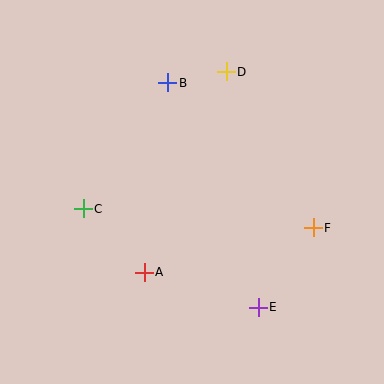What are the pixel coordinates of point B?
Point B is at (168, 83).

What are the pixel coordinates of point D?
Point D is at (226, 72).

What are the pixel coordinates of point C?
Point C is at (83, 209).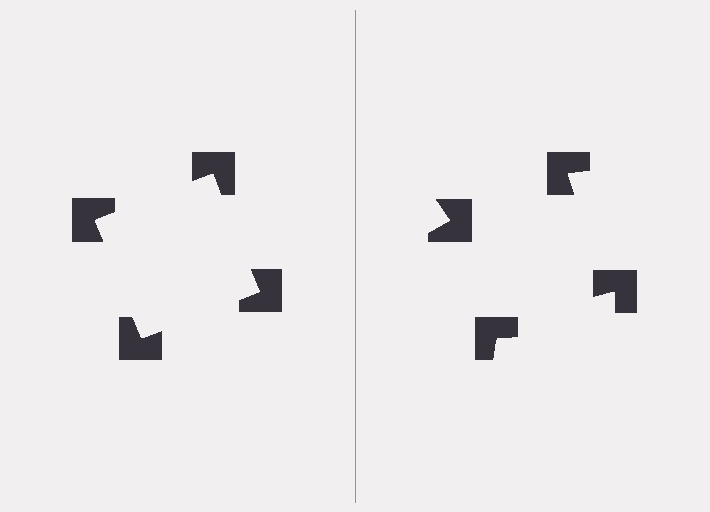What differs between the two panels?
The notched squares are positioned identically on both sides; only the wedge orientations differ. On the left they align to a square; on the right they are misaligned.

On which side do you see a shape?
An illusory square appears on the left side. On the right side the wedge cuts are rotated, so no coherent shape forms.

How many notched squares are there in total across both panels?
8 — 4 on each side.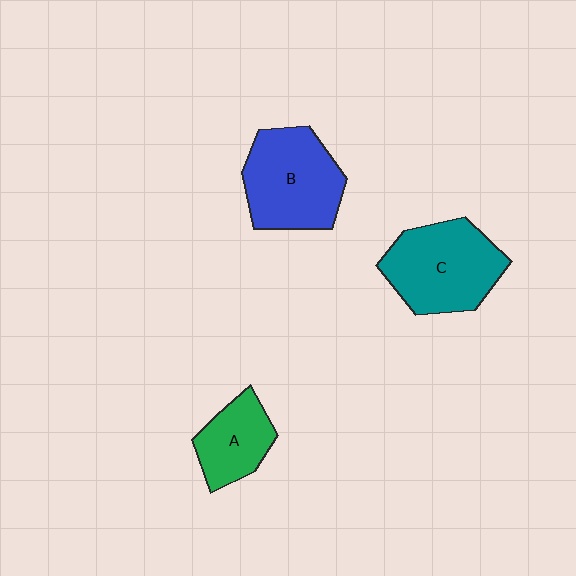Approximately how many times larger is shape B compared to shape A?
Approximately 1.7 times.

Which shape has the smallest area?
Shape A (green).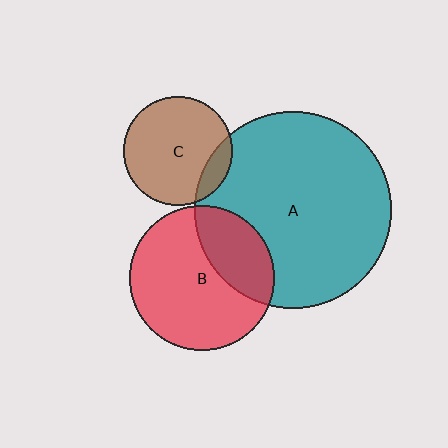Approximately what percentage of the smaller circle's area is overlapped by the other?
Approximately 30%.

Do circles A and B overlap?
Yes.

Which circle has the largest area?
Circle A (teal).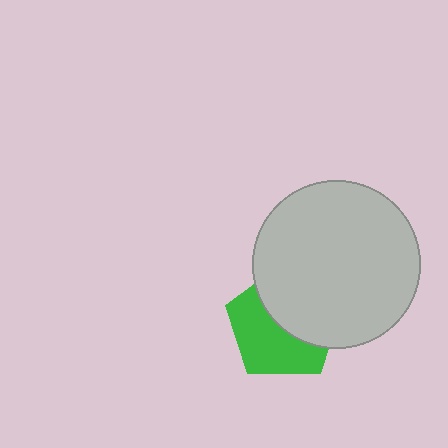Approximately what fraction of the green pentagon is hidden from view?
Roughly 49% of the green pentagon is hidden behind the light gray circle.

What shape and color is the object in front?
The object in front is a light gray circle.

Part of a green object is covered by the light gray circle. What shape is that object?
It is a pentagon.